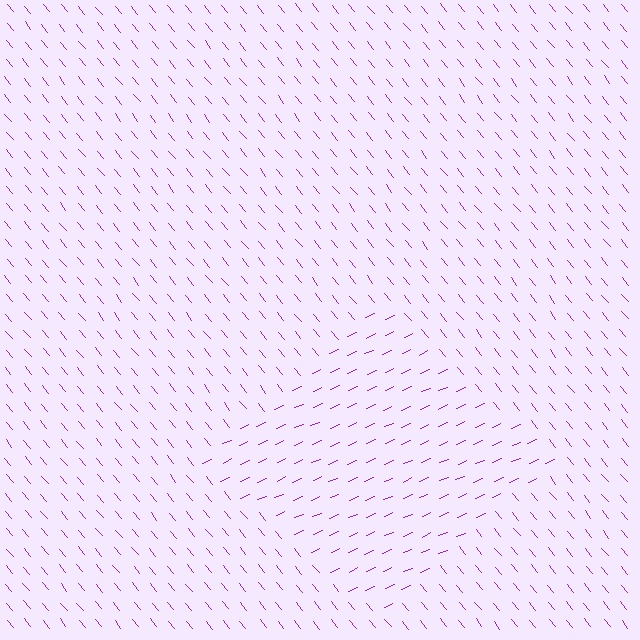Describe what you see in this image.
The image is filled with small purple line segments. A diamond region in the image has lines oriented differently from the surrounding lines, creating a visible texture boundary.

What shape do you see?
I see a diamond.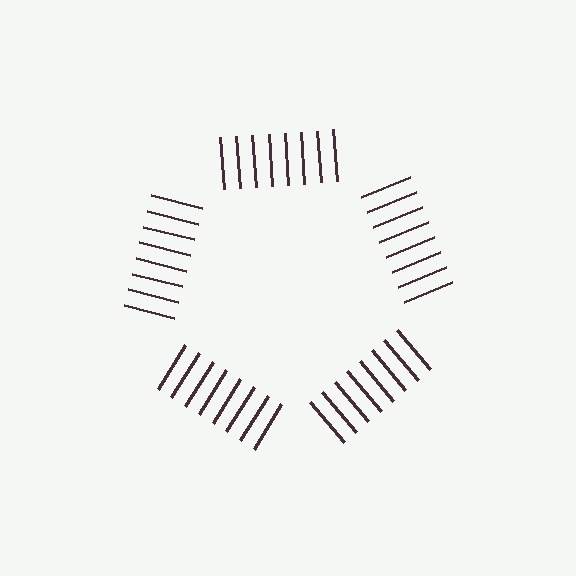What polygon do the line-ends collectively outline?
An illusory pentagon — the line segments terminate on its edges but no continuous stroke is drawn.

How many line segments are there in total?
40 — 8 along each of the 5 edges.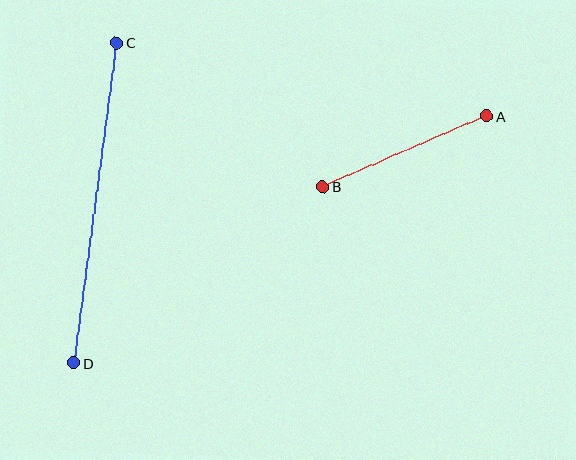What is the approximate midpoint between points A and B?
The midpoint is at approximately (405, 152) pixels.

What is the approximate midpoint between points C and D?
The midpoint is at approximately (95, 203) pixels.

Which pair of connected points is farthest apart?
Points C and D are farthest apart.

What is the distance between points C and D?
The distance is approximately 323 pixels.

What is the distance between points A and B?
The distance is approximately 179 pixels.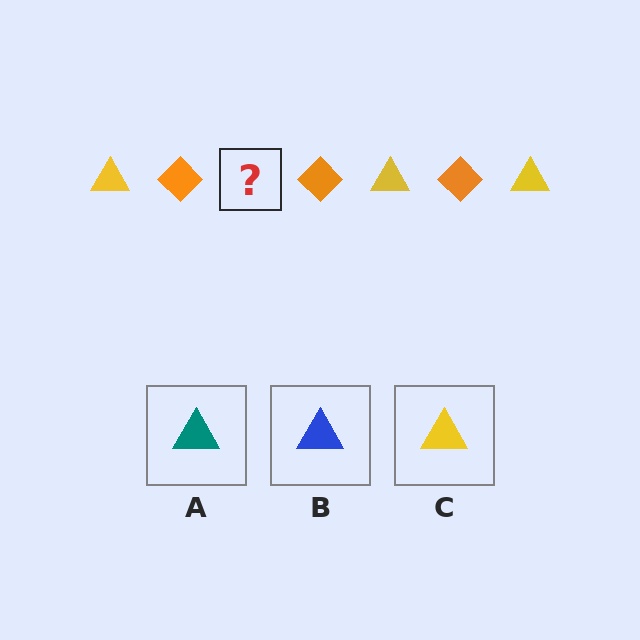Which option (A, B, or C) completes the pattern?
C.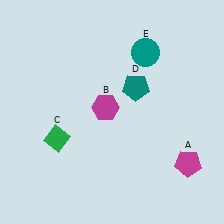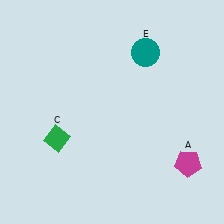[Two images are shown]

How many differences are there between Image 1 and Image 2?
There are 2 differences between the two images.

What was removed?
The teal pentagon (D), the magenta hexagon (B) were removed in Image 2.